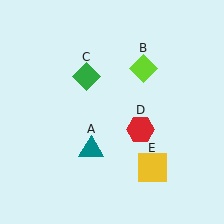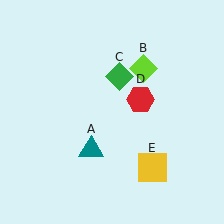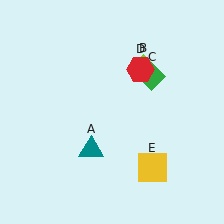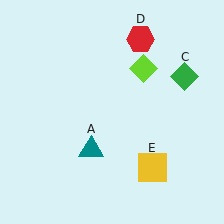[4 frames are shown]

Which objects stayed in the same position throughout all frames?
Teal triangle (object A) and lime diamond (object B) and yellow square (object E) remained stationary.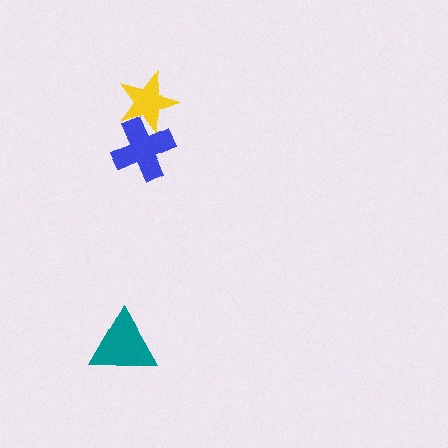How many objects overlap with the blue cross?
1 object overlaps with the blue cross.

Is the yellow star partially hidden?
Yes, it is partially covered by another shape.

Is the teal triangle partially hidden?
No, no other shape covers it.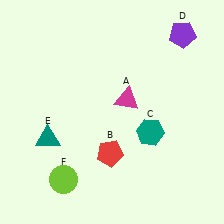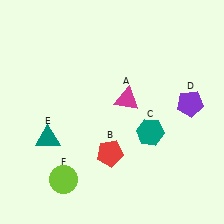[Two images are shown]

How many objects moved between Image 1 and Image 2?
1 object moved between the two images.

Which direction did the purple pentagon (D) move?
The purple pentagon (D) moved down.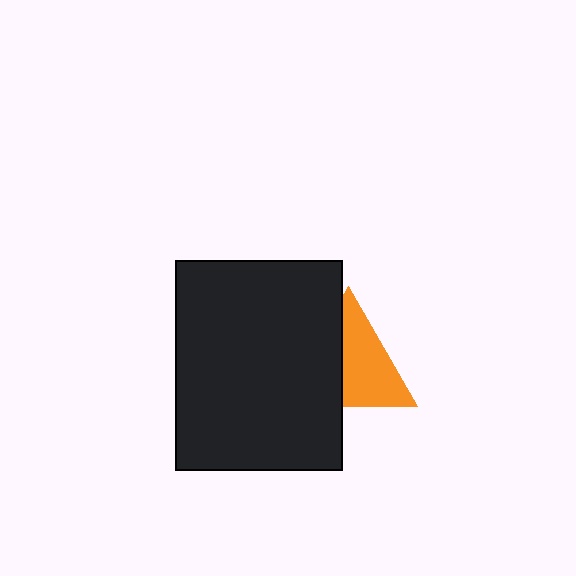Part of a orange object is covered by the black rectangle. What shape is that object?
It is a triangle.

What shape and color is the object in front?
The object in front is a black rectangle.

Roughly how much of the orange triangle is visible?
About half of it is visible (roughly 57%).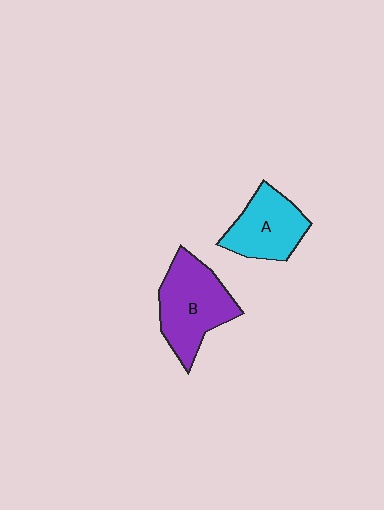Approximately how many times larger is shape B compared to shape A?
Approximately 1.3 times.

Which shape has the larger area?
Shape B (purple).